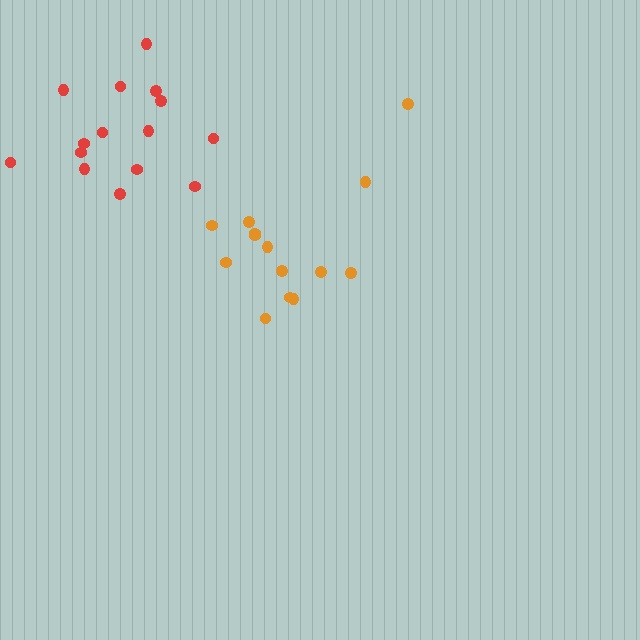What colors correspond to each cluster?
The clusters are colored: orange, red.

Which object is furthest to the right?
The orange cluster is rightmost.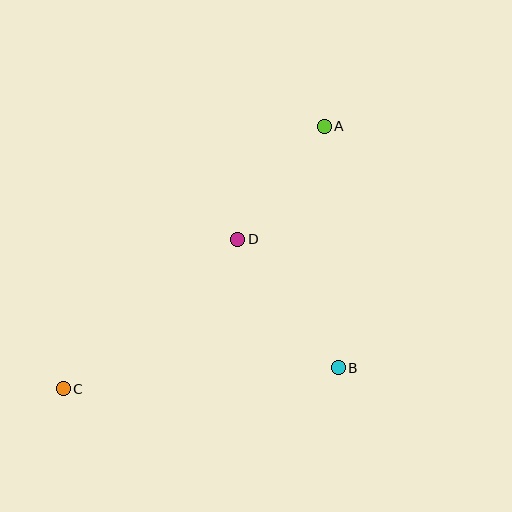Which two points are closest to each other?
Points A and D are closest to each other.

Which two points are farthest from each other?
Points A and C are farthest from each other.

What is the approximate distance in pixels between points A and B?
The distance between A and B is approximately 242 pixels.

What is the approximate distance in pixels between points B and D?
The distance between B and D is approximately 163 pixels.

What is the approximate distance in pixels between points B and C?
The distance between B and C is approximately 276 pixels.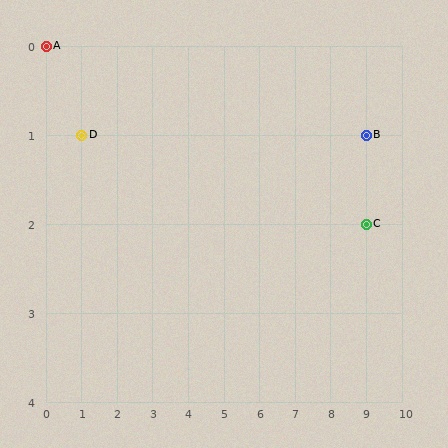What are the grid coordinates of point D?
Point D is at grid coordinates (1, 1).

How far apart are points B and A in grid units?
Points B and A are 9 columns and 1 row apart (about 9.1 grid units diagonally).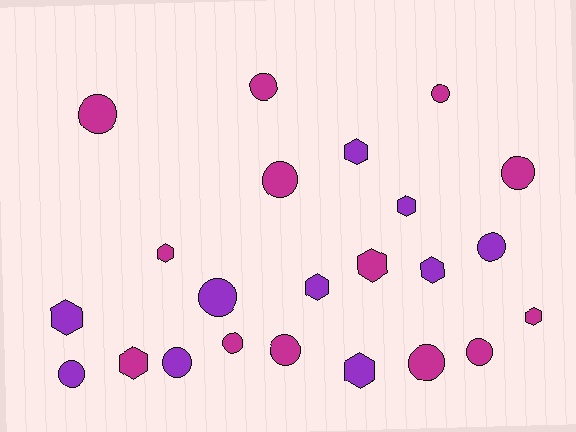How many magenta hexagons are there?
There are 4 magenta hexagons.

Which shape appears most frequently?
Circle, with 13 objects.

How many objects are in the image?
There are 23 objects.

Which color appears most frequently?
Magenta, with 13 objects.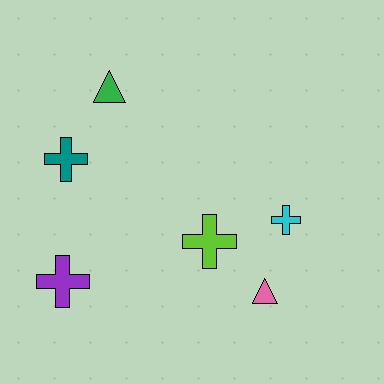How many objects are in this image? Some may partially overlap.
There are 6 objects.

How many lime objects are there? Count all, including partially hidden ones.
There is 1 lime object.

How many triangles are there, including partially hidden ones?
There are 2 triangles.